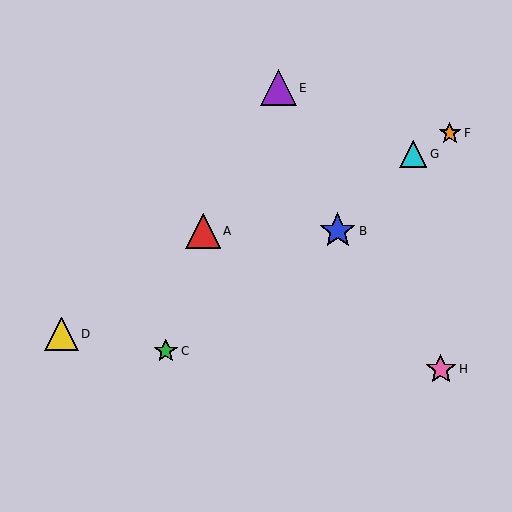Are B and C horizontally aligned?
No, B is at y≈231 and C is at y≈351.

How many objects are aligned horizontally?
2 objects (A, B) are aligned horizontally.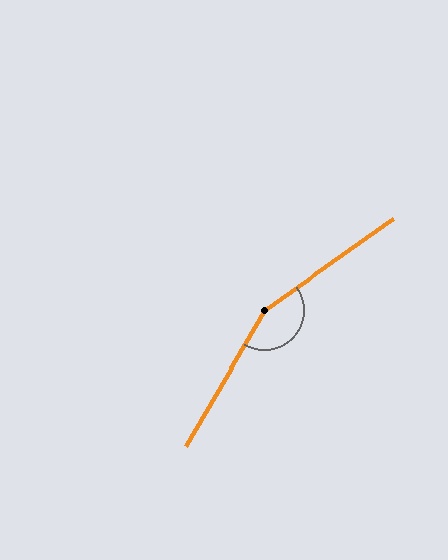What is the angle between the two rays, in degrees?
Approximately 156 degrees.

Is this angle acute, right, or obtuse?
It is obtuse.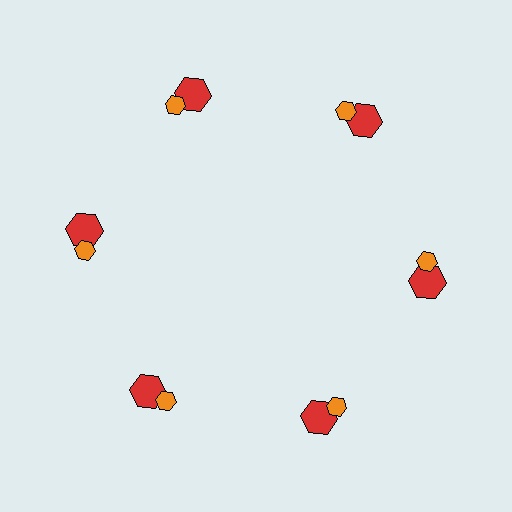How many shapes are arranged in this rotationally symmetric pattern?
There are 12 shapes, arranged in 6 groups of 2.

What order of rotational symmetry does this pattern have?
This pattern has 6-fold rotational symmetry.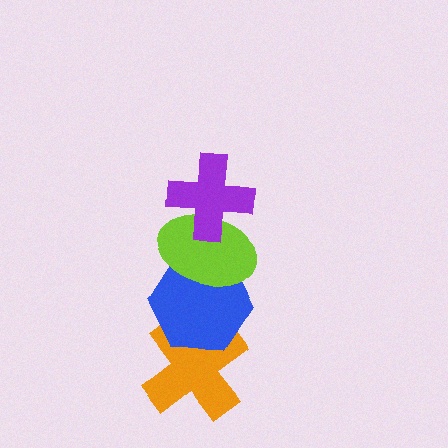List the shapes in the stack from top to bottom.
From top to bottom: the purple cross, the lime ellipse, the blue hexagon, the orange cross.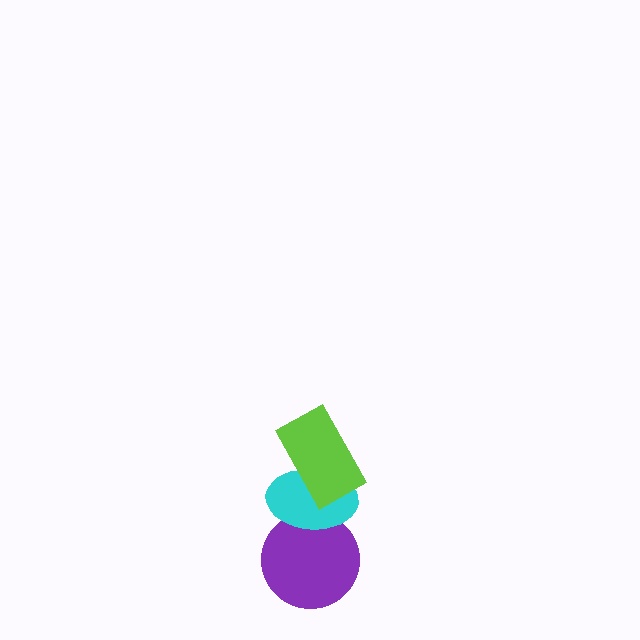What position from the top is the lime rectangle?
The lime rectangle is 1st from the top.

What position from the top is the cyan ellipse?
The cyan ellipse is 2nd from the top.